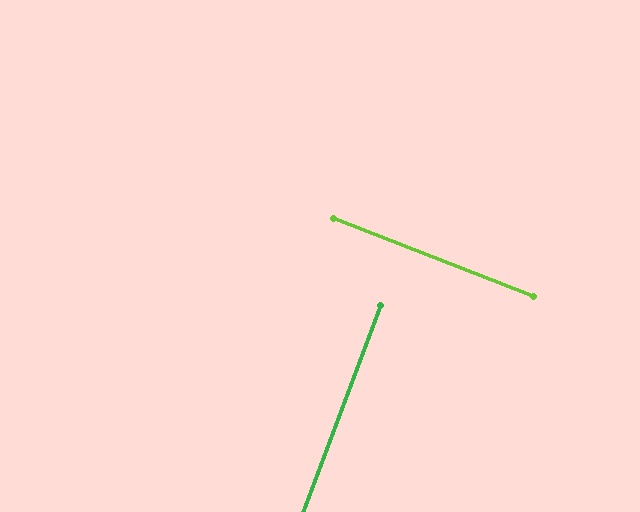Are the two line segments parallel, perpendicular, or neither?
Perpendicular — they meet at approximately 89°.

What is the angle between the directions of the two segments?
Approximately 89 degrees.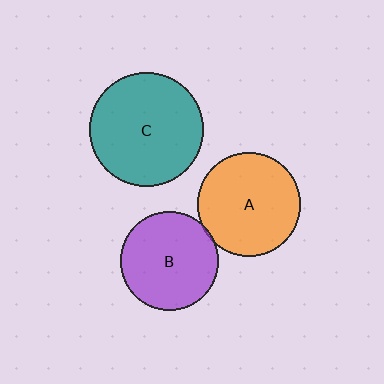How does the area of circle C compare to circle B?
Approximately 1.4 times.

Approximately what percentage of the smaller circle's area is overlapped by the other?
Approximately 5%.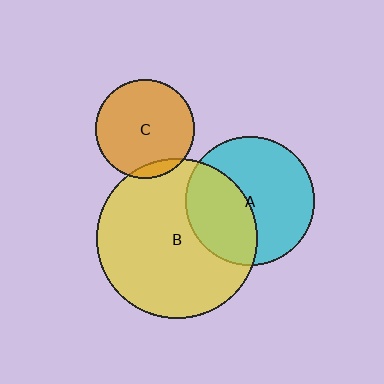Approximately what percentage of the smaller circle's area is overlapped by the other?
Approximately 10%.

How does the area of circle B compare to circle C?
Approximately 2.6 times.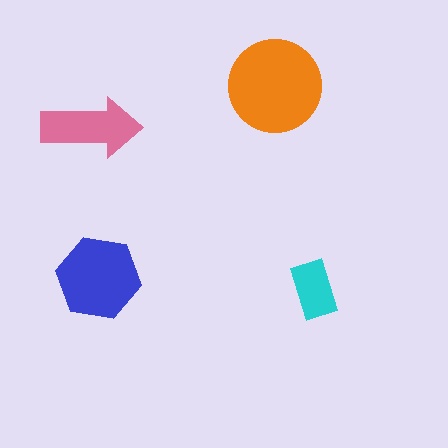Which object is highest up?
The orange circle is topmost.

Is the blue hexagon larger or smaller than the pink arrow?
Larger.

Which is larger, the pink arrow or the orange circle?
The orange circle.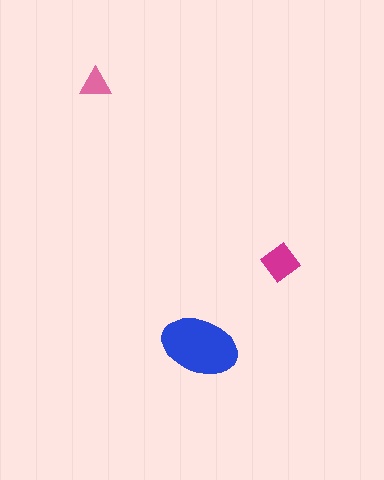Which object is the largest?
The blue ellipse.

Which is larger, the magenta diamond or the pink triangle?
The magenta diamond.